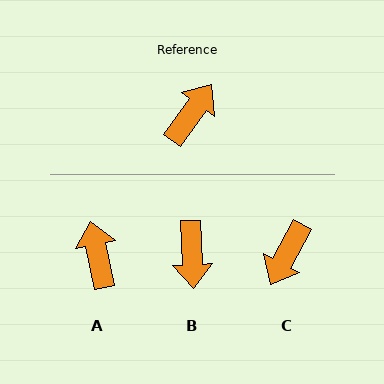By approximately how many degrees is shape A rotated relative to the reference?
Approximately 48 degrees counter-clockwise.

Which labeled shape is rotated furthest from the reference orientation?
C, about 172 degrees away.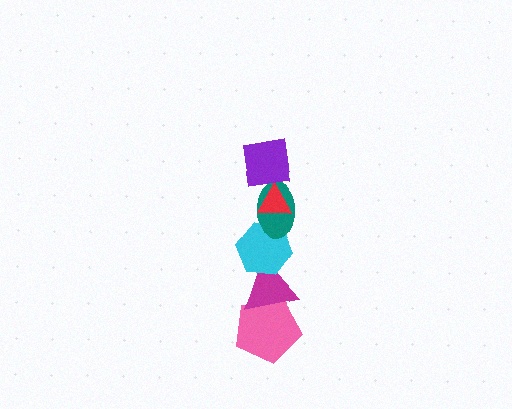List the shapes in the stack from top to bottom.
From top to bottom: the purple square, the red triangle, the teal ellipse, the cyan hexagon, the magenta triangle, the pink pentagon.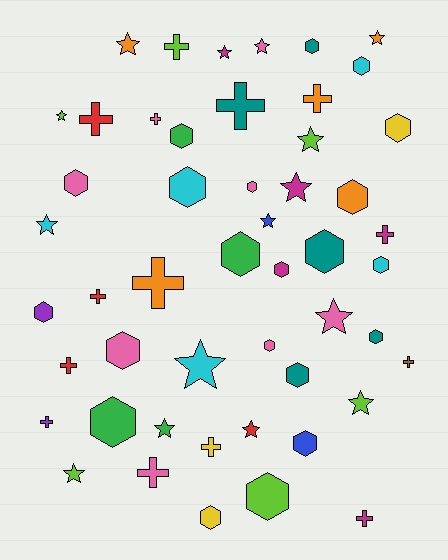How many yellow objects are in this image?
There are 3 yellow objects.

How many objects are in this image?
There are 50 objects.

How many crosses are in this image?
There are 14 crosses.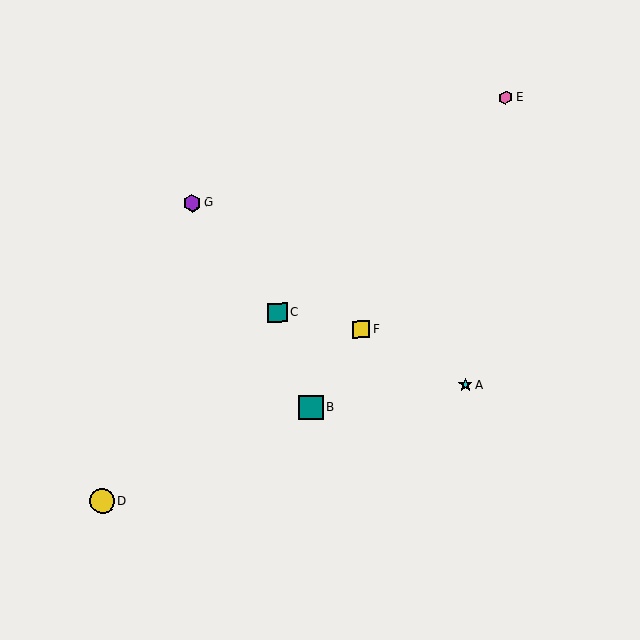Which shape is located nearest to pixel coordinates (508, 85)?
The pink hexagon (labeled E) at (506, 98) is nearest to that location.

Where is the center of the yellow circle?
The center of the yellow circle is at (102, 501).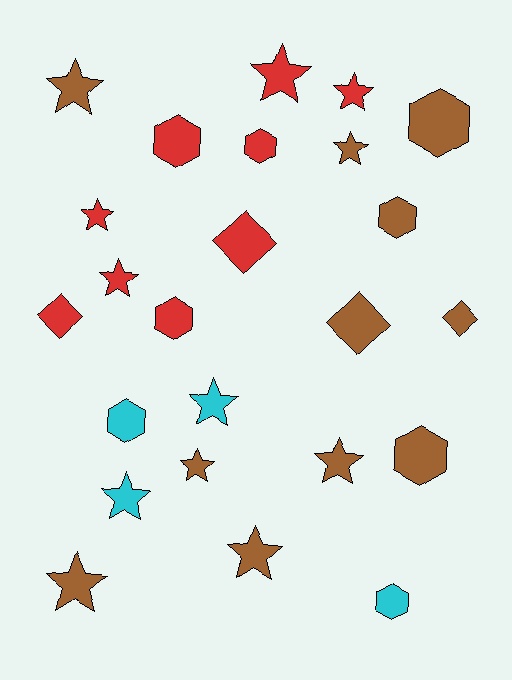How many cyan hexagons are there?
There are 2 cyan hexagons.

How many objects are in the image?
There are 24 objects.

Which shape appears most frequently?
Star, with 12 objects.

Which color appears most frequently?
Brown, with 11 objects.